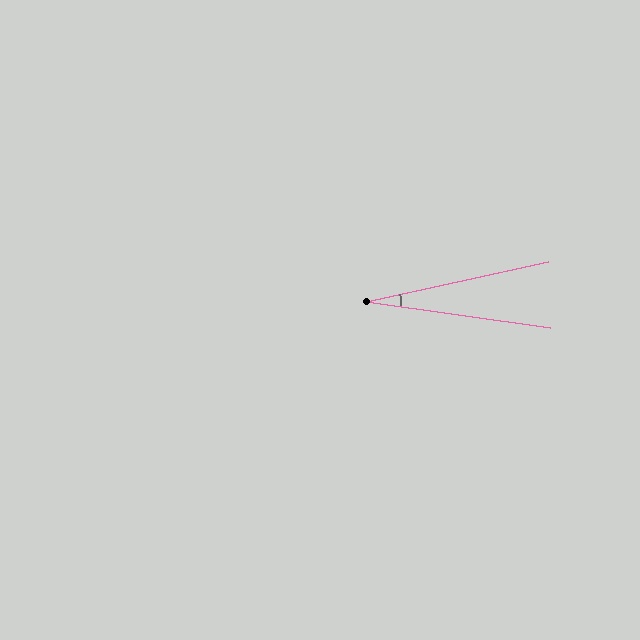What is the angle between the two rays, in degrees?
Approximately 20 degrees.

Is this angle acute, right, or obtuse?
It is acute.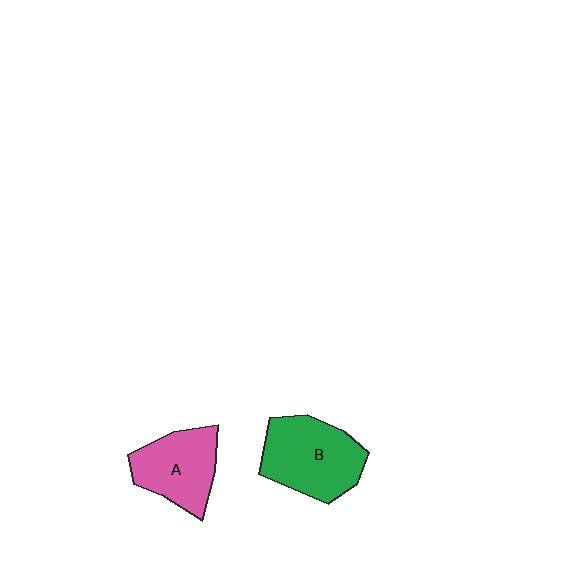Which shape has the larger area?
Shape B (green).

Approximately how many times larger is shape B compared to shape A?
Approximately 1.2 times.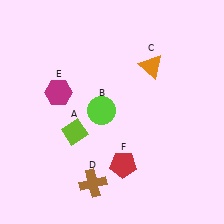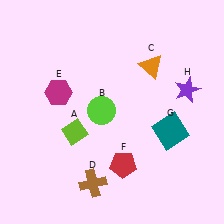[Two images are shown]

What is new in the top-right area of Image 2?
A purple star (H) was added in the top-right area of Image 2.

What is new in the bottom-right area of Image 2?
A teal square (G) was added in the bottom-right area of Image 2.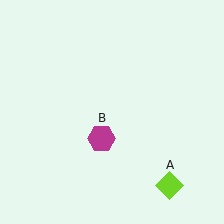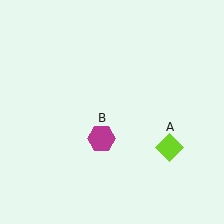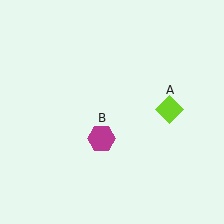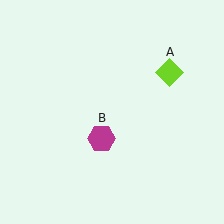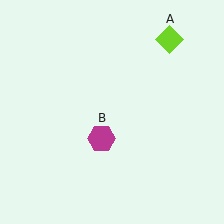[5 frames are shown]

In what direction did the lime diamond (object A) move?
The lime diamond (object A) moved up.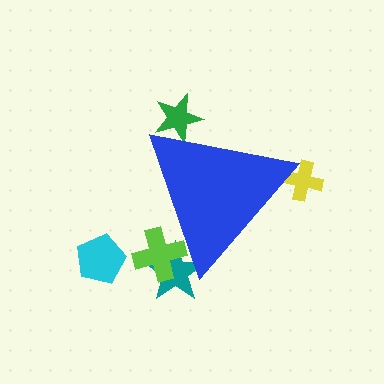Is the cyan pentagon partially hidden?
No, the cyan pentagon is fully visible.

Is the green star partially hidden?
Yes, the green star is partially hidden behind the blue triangle.